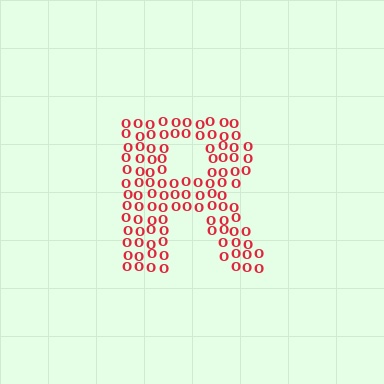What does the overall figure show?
The overall figure shows the letter R.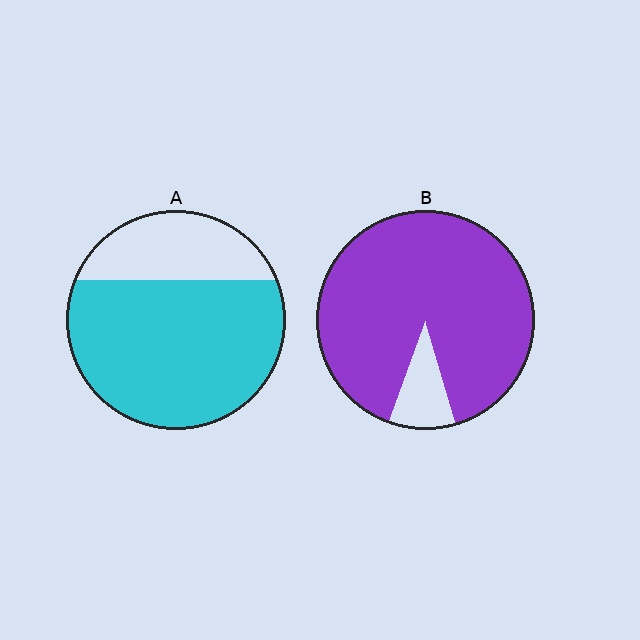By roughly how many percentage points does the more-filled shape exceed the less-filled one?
By roughly 15 percentage points (B over A).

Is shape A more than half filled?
Yes.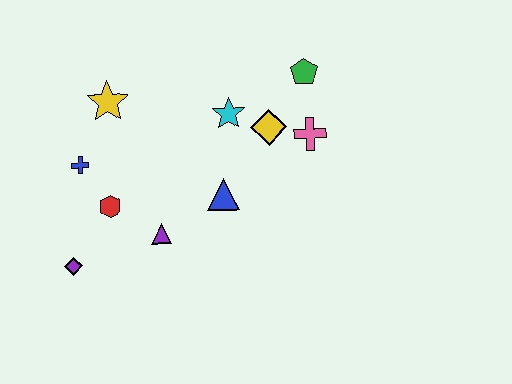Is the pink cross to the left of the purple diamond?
No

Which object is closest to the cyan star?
The yellow diamond is closest to the cyan star.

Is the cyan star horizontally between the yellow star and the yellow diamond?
Yes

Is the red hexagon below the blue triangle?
Yes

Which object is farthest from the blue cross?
The green pentagon is farthest from the blue cross.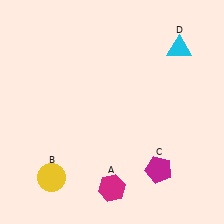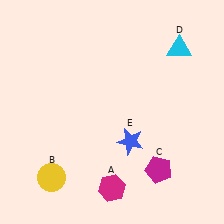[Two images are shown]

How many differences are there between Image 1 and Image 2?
There is 1 difference between the two images.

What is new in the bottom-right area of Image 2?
A blue star (E) was added in the bottom-right area of Image 2.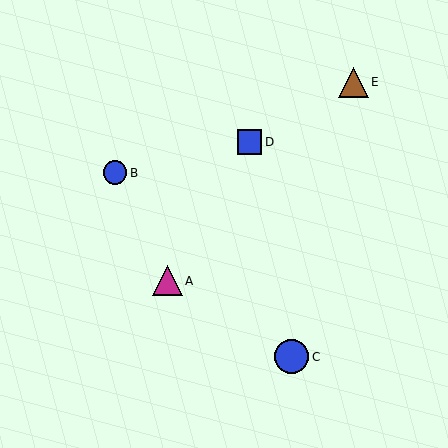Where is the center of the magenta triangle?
The center of the magenta triangle is at (167, 281).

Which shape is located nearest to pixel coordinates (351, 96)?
The brown triangle (labeled E) at (354, 83) is nearest to that location.